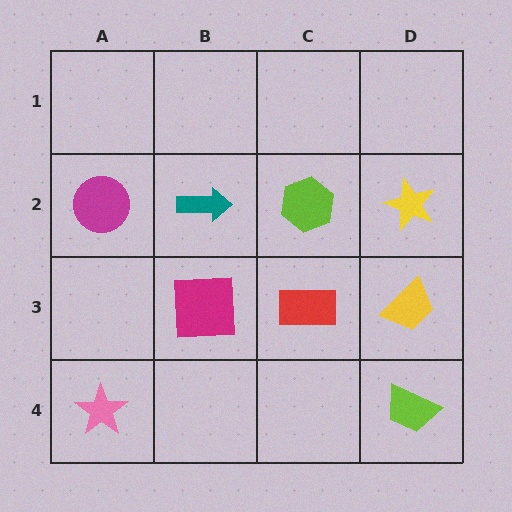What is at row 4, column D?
A lime trapezoid.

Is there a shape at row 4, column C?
No, that cell is empty.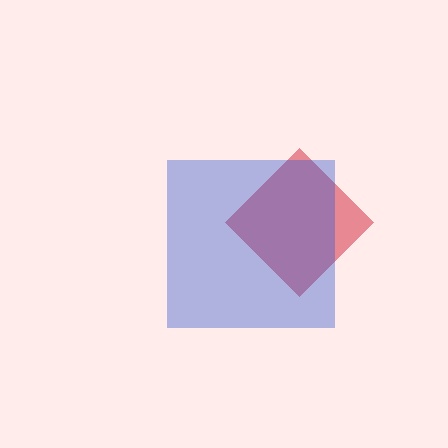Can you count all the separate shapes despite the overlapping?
Yes, there are 2 separate shapes.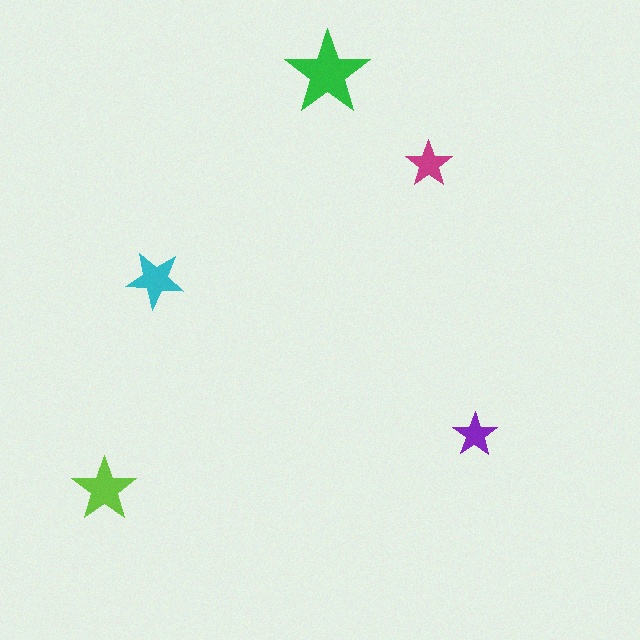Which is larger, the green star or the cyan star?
The green one.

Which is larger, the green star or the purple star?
The green one.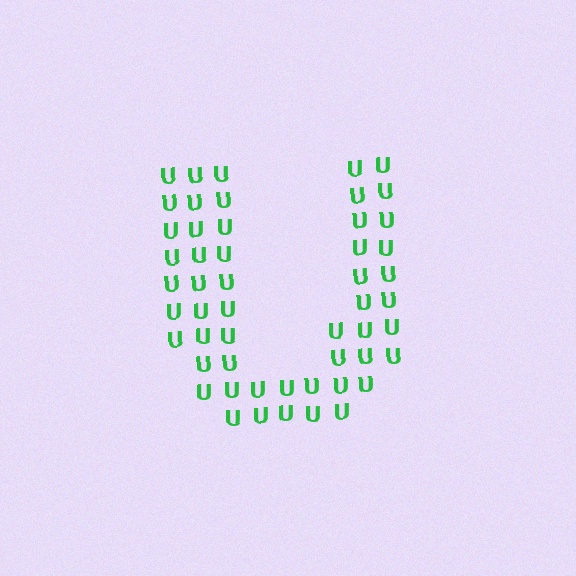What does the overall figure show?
The overall figure shows the letter U.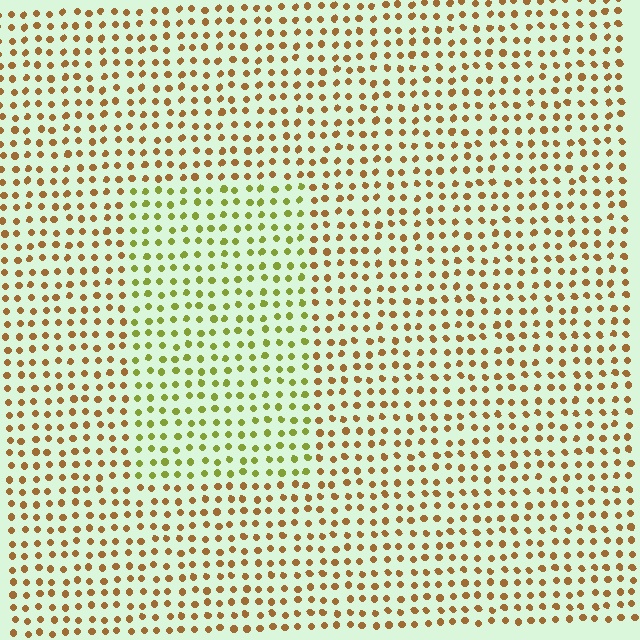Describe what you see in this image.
The image is filled with small brown elements in a uniform arrangement. A rectangle-shaped region is visible where the elements are tinted to a slightly different hue, forming a subtle color boundary.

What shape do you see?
I see a rectangle.